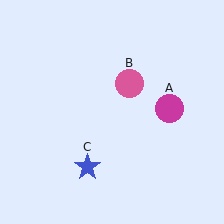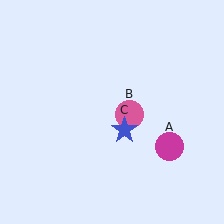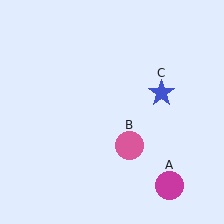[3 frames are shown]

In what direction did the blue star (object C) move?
The blue star (object C) moved up and to the right.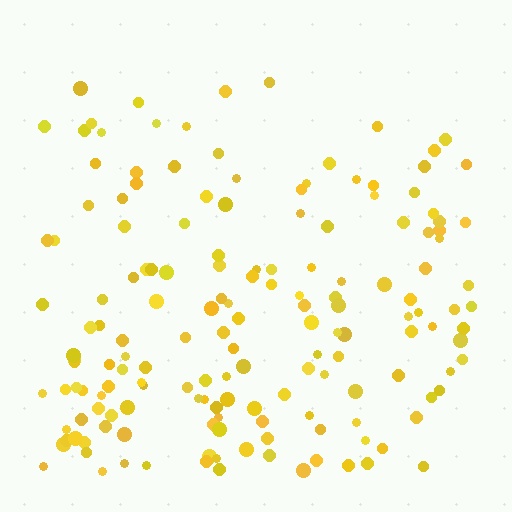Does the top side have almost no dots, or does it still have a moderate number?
Still a moderate number, just noticeably fewer than the bottom.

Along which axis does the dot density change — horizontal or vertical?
Vertical.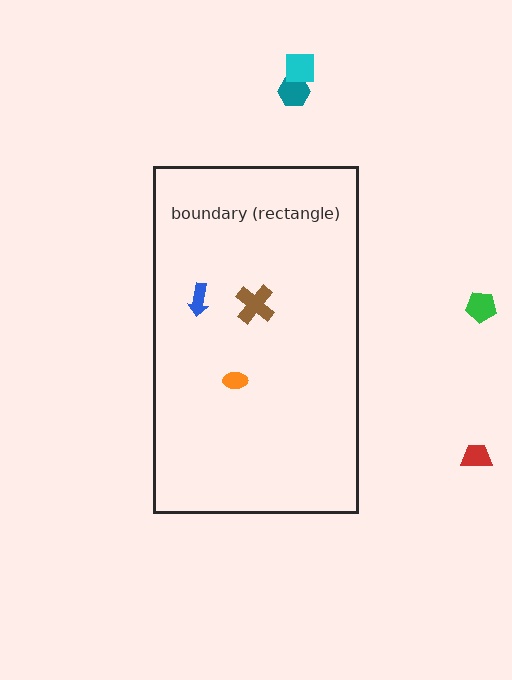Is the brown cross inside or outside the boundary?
Inside.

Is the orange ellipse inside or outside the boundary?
Inside.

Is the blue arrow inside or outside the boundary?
Inside.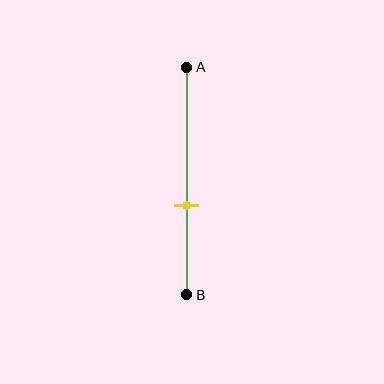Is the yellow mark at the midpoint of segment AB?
No, the mark is at about 60% from A, not at the 50% midpoint.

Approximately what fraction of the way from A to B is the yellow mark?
The yellow mark is approximately 60% of the way from A to B.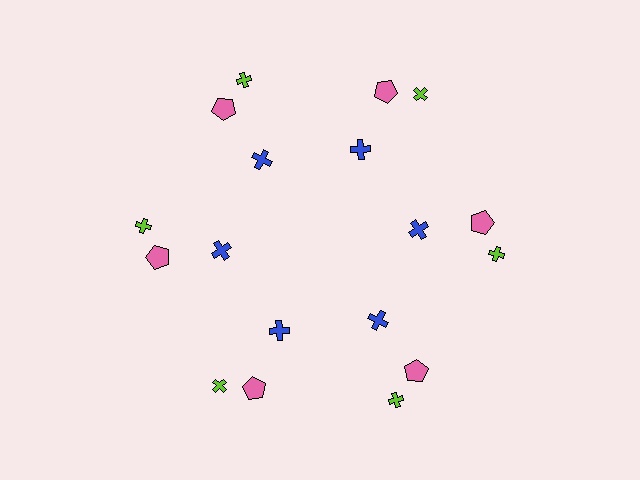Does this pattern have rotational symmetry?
Yes, this pattern has 6-fold rotational symmetry. It looks the same after rotating 60 degrees around the center.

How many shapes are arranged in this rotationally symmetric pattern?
There are 18 shapes, arranged in 6 groups of 3.